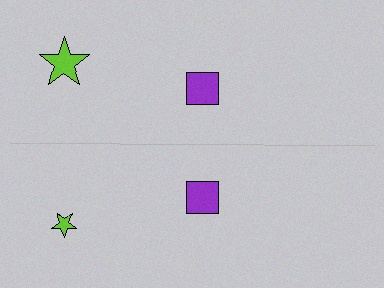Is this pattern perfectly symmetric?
No, the pattern is not perfectly symmetric. The lime star on the bottom side has a different size than its mirror counterpart.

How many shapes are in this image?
There are 4 shapes in this image.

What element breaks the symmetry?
The lime star on the bottom side has a different size than its mirror counterpart.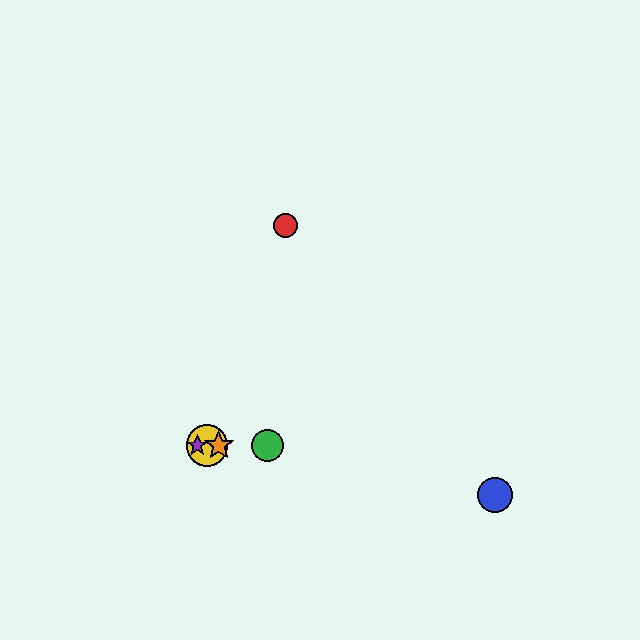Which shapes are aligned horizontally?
The green circle, the yellow circle, the purple star, the orange star are aligned horizontally.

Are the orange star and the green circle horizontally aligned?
Yes, both are at y≈445.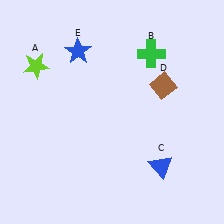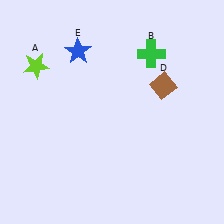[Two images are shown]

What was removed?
The blue triangle (C) was removed in Image 2.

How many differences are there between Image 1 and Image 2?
There is 1 difference between the two images.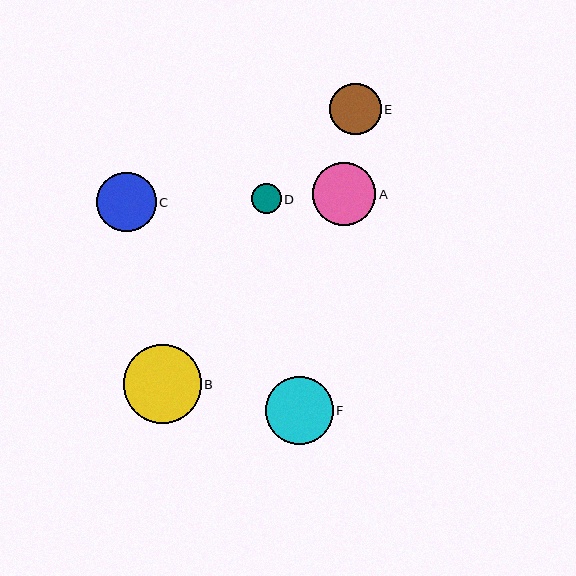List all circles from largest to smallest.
From largest to smallest: B, F, A, C, E, D.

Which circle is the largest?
Circle B is the largest with a size of approximately 78 pixels.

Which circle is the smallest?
Circle D is the smallest with a size of approximately 30 pixels.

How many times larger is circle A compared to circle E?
Circle A is approximately 1.2 times the size of circle E.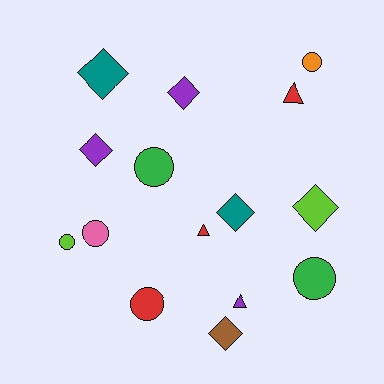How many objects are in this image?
There are 15 objects.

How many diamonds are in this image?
There are 6 diamonds.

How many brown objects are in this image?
There is 1 brown object.